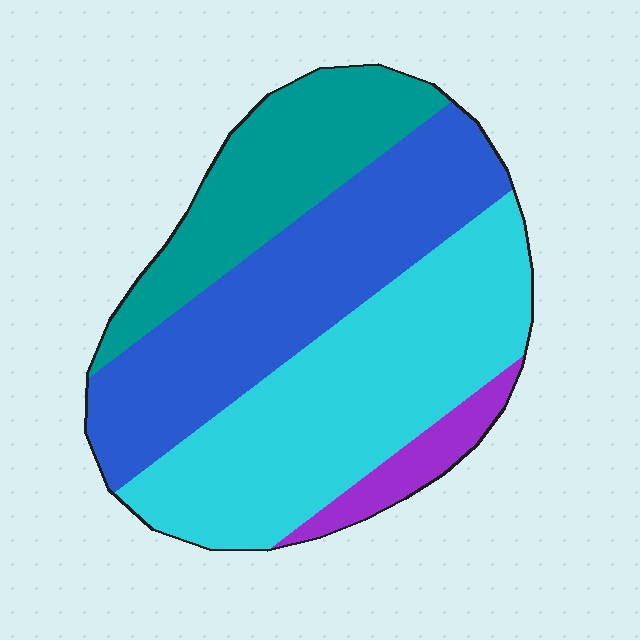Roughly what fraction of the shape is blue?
Blue takes up between a quarter and a half of the shape.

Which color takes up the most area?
Cyan, at roughly 40%.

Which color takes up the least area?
Purple, at roughly 5%.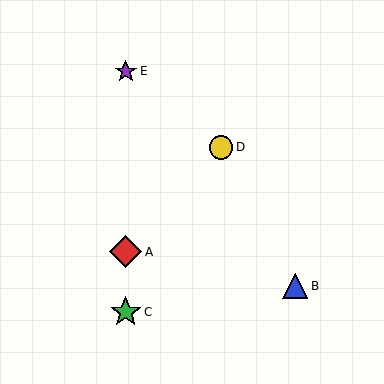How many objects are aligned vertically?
3 objects (A, C, E) are aligned vertically.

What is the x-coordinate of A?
Object A is at x≈126.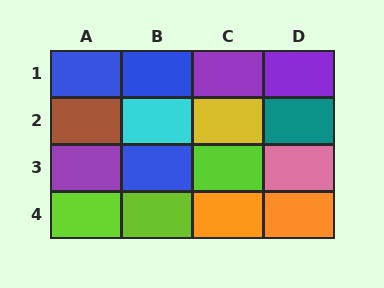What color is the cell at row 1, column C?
Purple.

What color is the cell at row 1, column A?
Blue.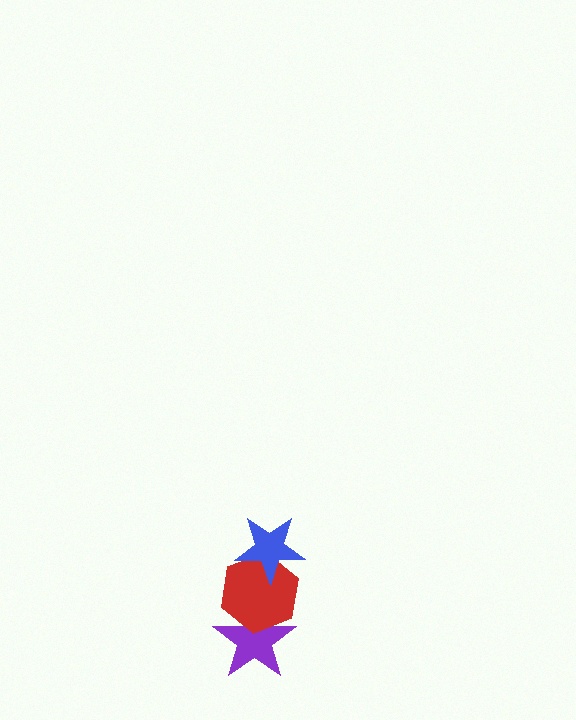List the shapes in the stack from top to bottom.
From top to bottom: the blue star, the red hexagon, the purple star.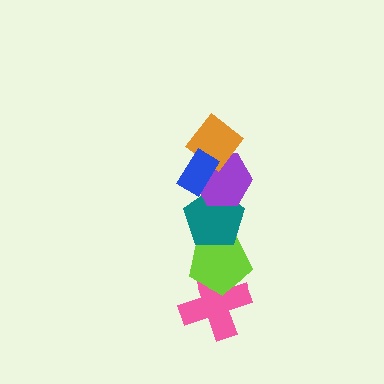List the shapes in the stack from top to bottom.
From top to bottom: the blue rectangle, the orange diamond, the purple hexagon, the teal pentagon, the lime pentagon, the pink cross.